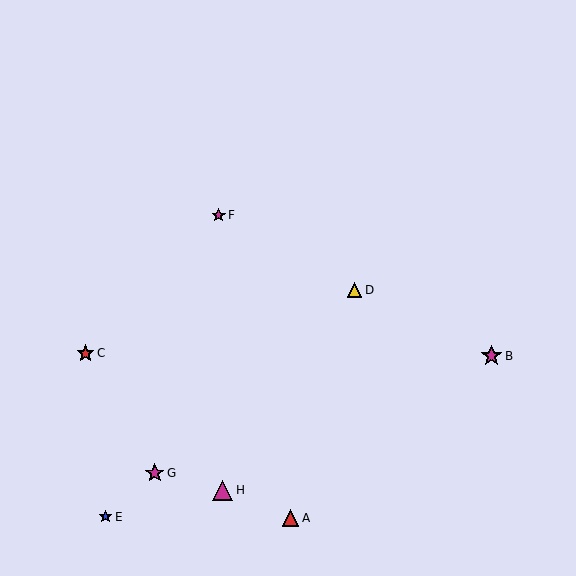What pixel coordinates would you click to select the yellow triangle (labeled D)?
Click at (354, 290) to select the yellow triangle D.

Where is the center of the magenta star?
The center of the magenta star is at (155, 473).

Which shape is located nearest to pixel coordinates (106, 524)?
The blue star (labeled E) at (106, 517) is nearest to that location.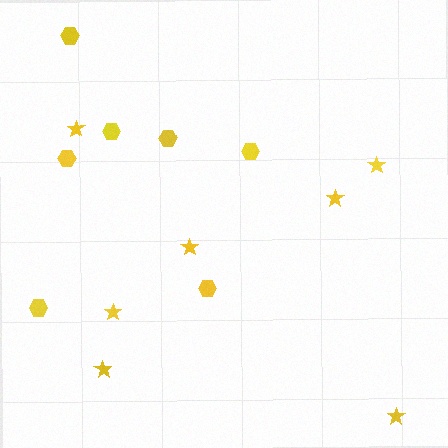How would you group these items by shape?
There are 2 groups: one group of hexagons (7) and one group of stars (7).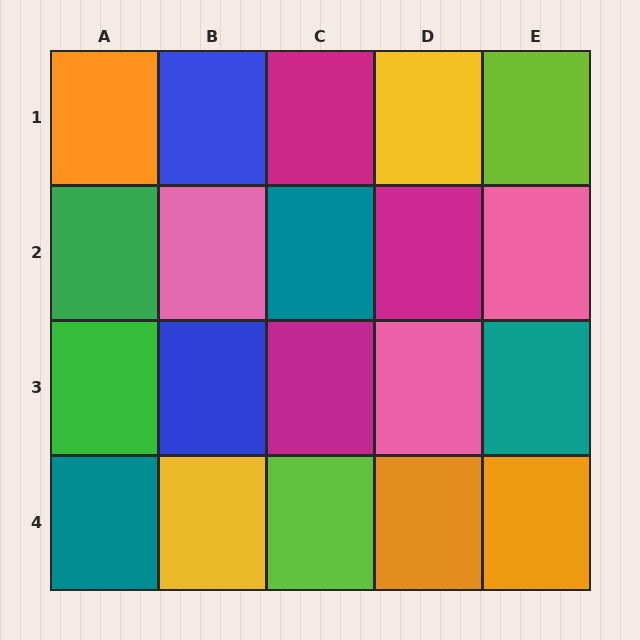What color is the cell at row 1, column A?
Orange.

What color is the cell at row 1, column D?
Yellow.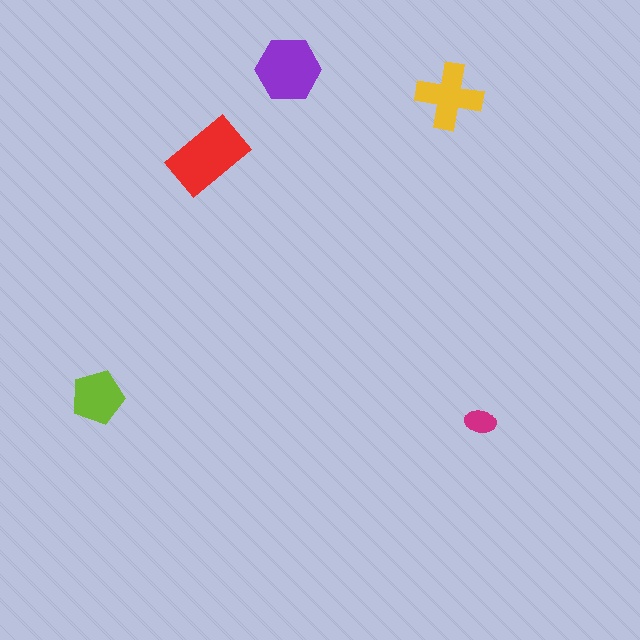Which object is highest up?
The purple hexagon is topmost.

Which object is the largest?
The red rectangle.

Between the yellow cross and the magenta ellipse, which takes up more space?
The yellow cross.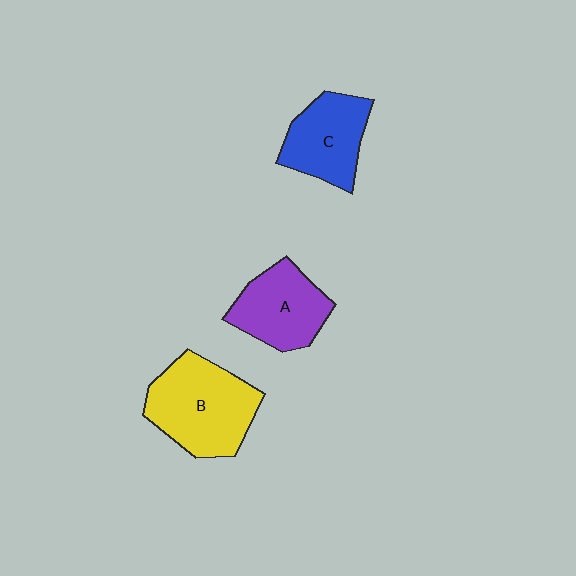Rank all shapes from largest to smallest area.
From largest to smallest: B (yellow), A (purple), C (blue).